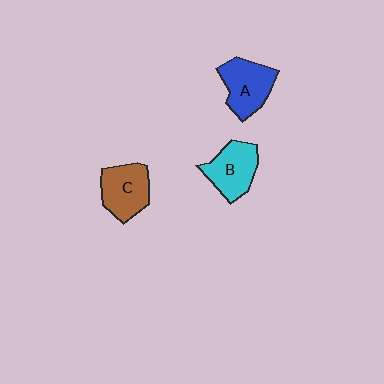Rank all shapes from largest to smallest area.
From largest to smallest: A (blue), C (brown), B (cyan).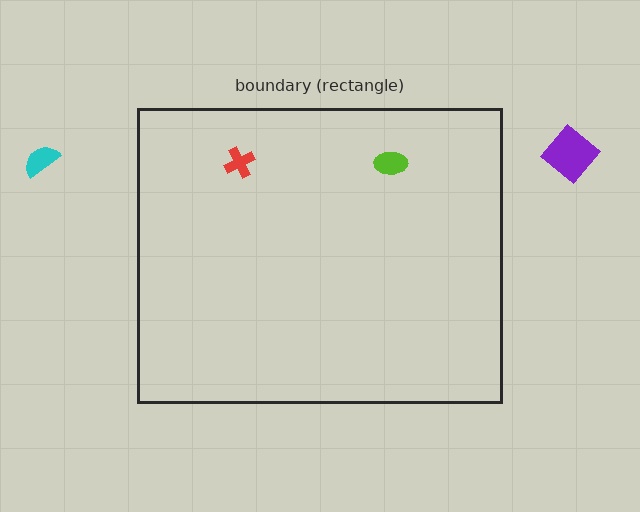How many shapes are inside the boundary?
2 inside, 2 outside.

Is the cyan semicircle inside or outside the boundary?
Outside.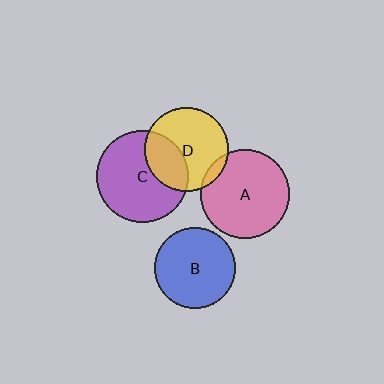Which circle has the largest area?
Circle C (purple).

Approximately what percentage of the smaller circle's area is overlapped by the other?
Approximately 30%.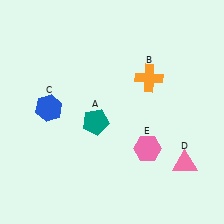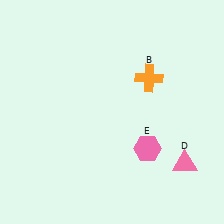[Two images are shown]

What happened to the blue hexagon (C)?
The blue hexagon (C) was removed in Image 2. It was in the top-left area of Image 1.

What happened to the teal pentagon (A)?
The teal pentagon (A) was removed in Image 2. It was in the bottom-left area of Image 1.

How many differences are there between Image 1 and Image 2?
There are 2 differences between the two images.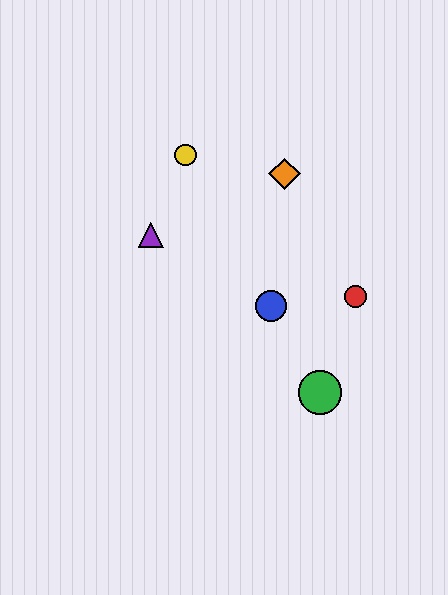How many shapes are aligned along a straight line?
3 shapes (the blue circle, the green circle, the yellow circle) are aligned along a straight line.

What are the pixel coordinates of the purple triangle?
The purple triangle is at (151, 235).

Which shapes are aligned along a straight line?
The blue circle, the green circle, the yellow circle are aligned along a straight line.